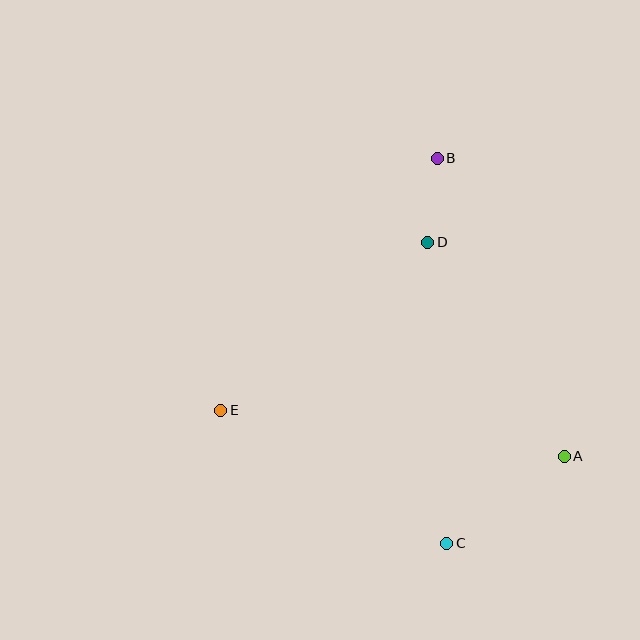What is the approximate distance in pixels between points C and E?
The distance between C and E is approximately 262 pixels.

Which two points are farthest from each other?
Points B and C are farthest from each other.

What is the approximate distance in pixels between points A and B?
The distance between A and B is approximately 324 pixels.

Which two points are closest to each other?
Points B and D are closest to each other.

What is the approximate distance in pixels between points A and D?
The distance between A and D is approximately 254 pixels.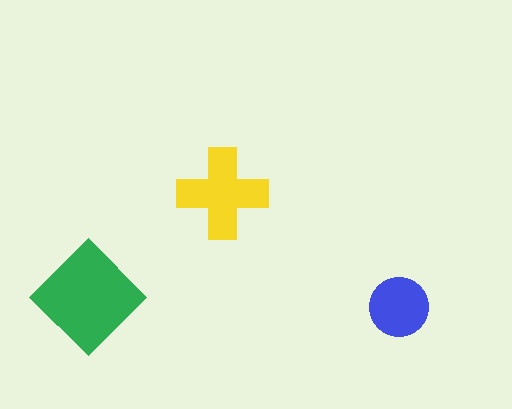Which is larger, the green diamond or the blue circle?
The green diamond.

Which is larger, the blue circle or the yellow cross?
The yellow cross.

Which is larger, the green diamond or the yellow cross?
The green diamond.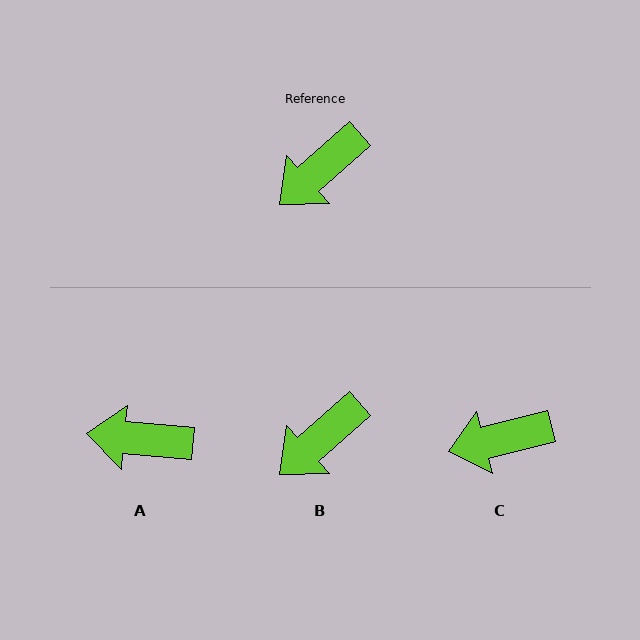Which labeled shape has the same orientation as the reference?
B.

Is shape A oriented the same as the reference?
No, it is off by about 47 degrees.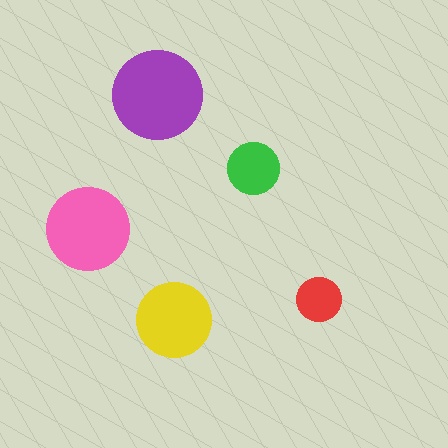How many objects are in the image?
There are 5 objects in the image.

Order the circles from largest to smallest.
the purple one, the pink one, the yellow one, the green one, the red one.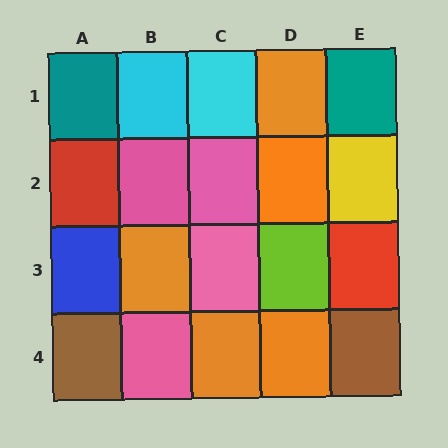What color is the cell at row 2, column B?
Pink.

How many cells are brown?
2 cells are brown.